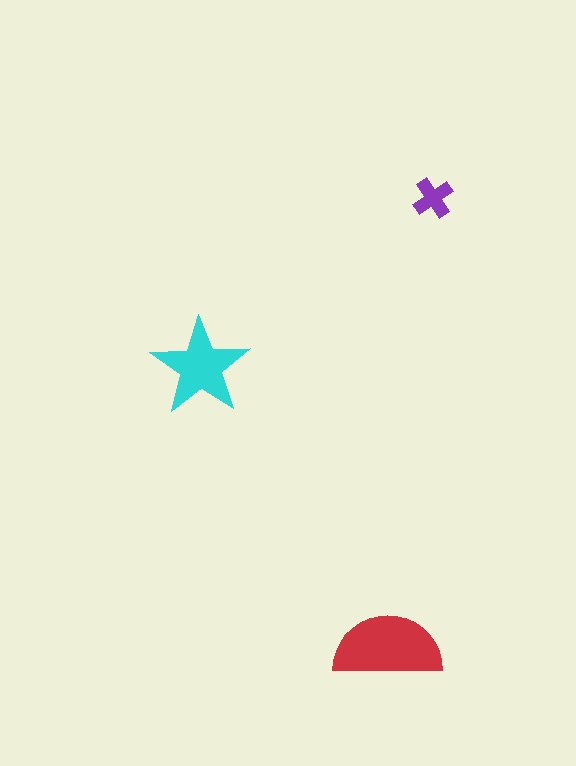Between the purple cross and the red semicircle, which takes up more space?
The red semicircle.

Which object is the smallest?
The purple cross.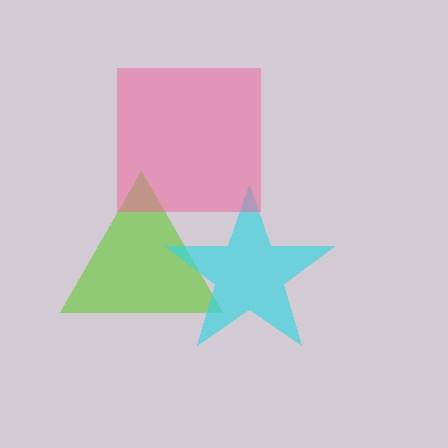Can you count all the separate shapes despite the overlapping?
Yes, there are 3 separate shapes.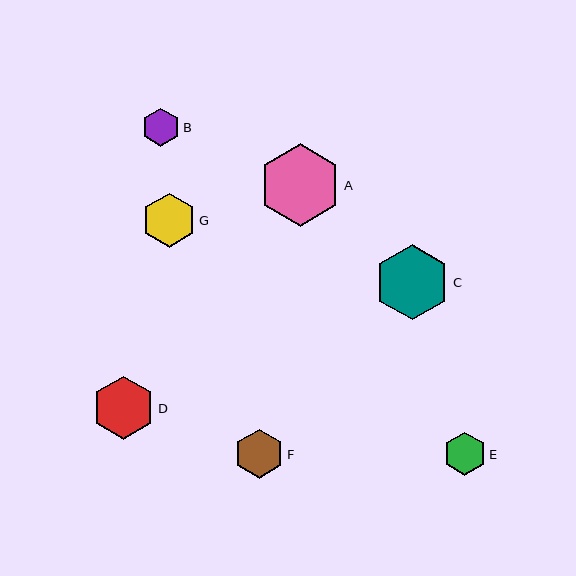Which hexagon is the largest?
Hexagon A is the largest with a size of approximately 83 pixels.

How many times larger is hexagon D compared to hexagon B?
Hexagon D is approximately 1.6 times the size of hexagon B.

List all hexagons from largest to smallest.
From largest to smallest: A, C, D, G, F, E, B.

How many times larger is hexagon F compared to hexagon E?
Hexagon F is approximately 1.1 times the size of hexagon E.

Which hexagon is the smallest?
Hexagon B is the smallest with a size of approximately 38 pixels.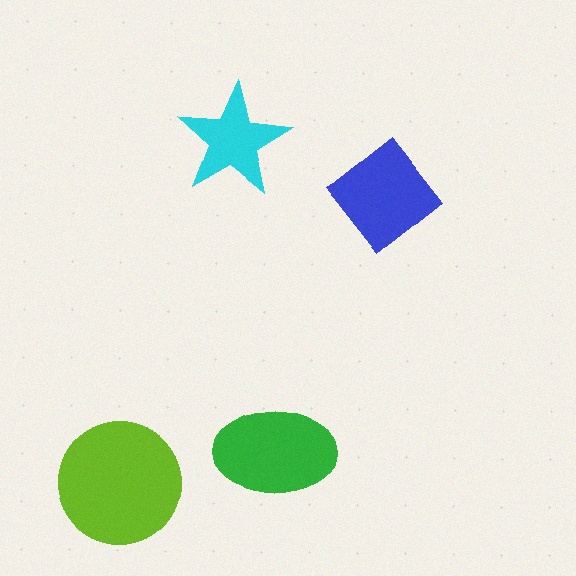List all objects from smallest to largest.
The cyan star, the blue diamond, the green ellipse, the lime circle.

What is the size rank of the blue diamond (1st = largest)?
3rd.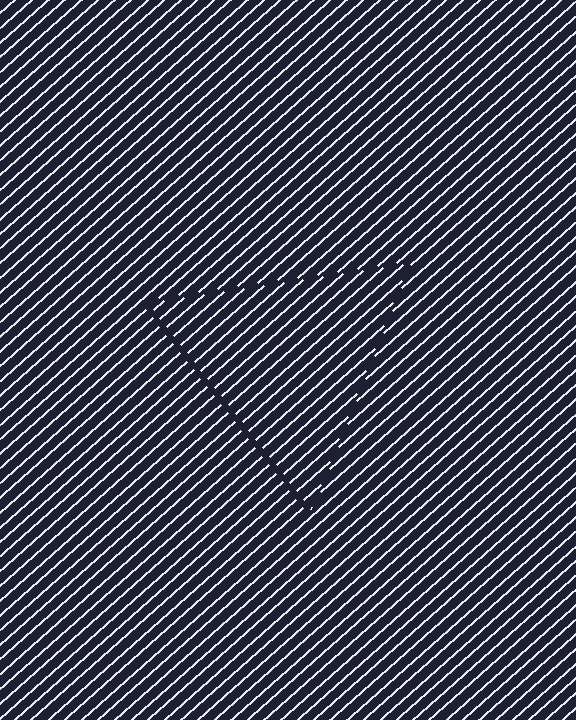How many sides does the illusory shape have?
3 sides — the line-ends trace a triangle.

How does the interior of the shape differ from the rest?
The interior of the shape contains the same grating, shifted by half a period — the contour is defined by the phase discontinuity where line-ends from the inner and outer gratings abut.